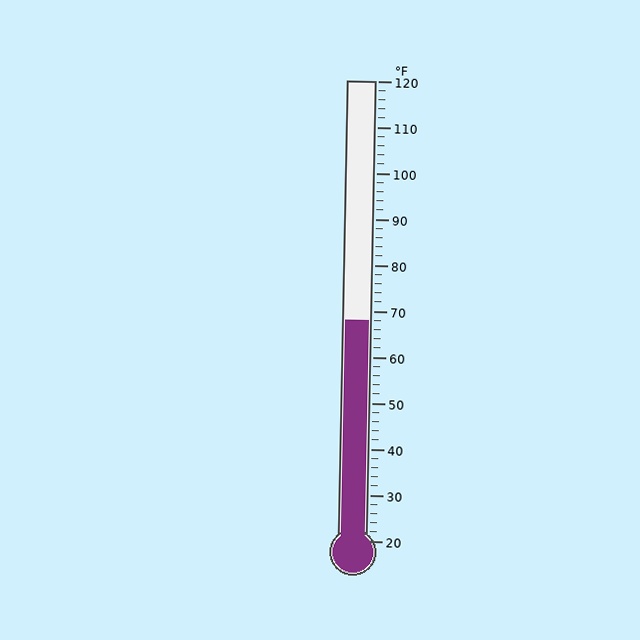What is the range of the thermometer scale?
The thermometer scale ranges from 20°F to 120°F.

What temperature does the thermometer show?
The thermometer shows approximately 68°F.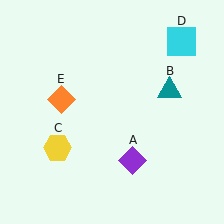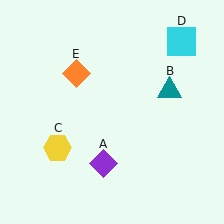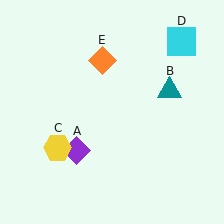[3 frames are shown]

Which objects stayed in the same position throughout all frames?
Teal triangle (object B) and yellow hexagon (object C) and cyan square (object D) remained stationary.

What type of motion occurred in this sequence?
The purple diamond (object A), orange diamond (object E) rotated clockwise around the center of the scene.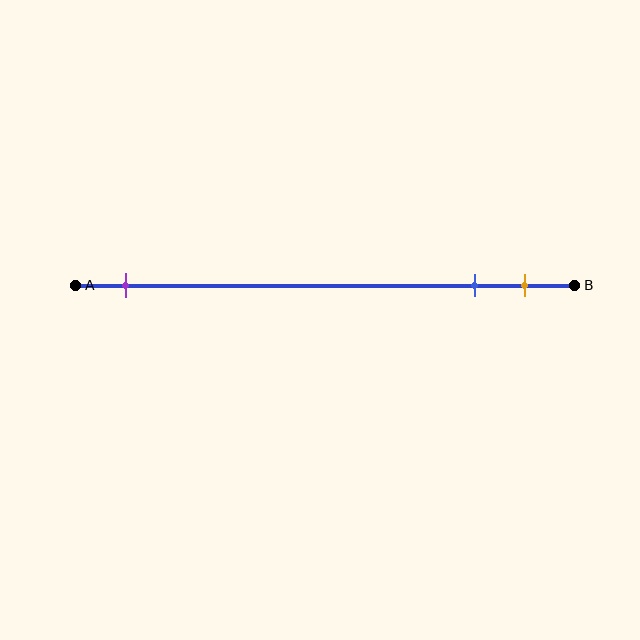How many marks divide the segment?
There are 3 marks dividing the segment.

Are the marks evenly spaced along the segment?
No, the marks are not evenly spaced.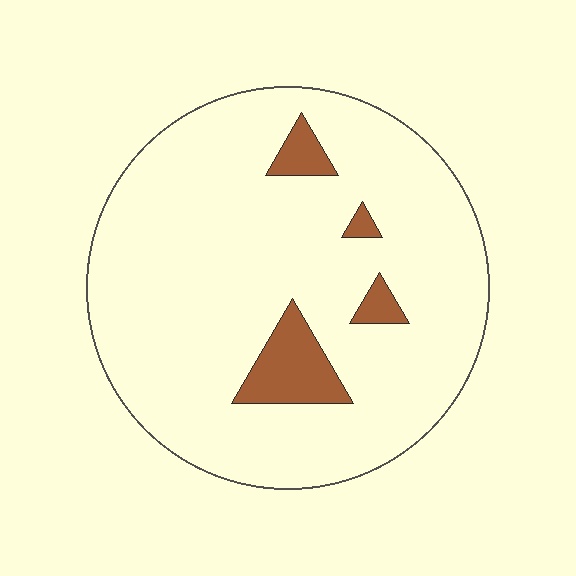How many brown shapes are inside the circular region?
4.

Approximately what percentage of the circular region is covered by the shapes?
Approximately 10%.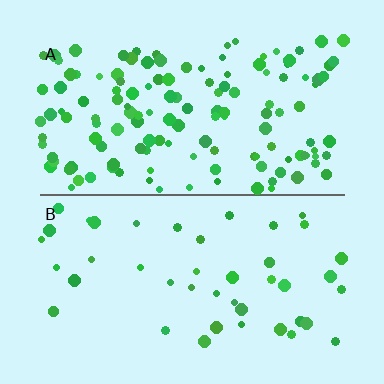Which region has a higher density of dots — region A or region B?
A (the top).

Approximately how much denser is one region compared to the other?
Approximately 3.1× — region A over region B.